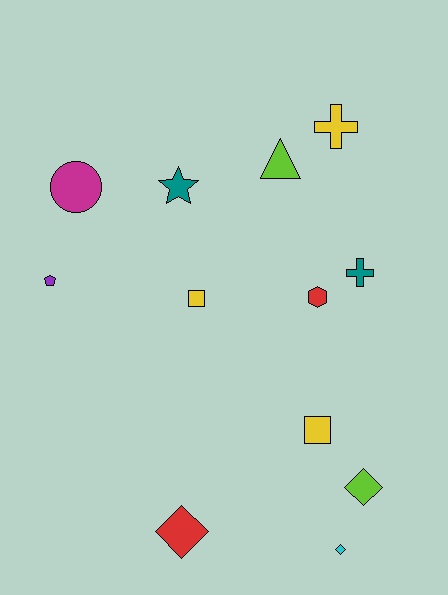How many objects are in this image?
There are 12 objects.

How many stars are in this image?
There is 1 star.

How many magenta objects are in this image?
There is 1 magenta object.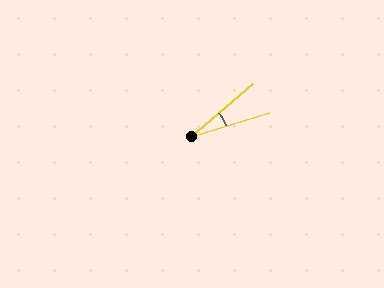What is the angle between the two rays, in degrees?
Approximately 23 degrees.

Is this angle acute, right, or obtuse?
It is acute.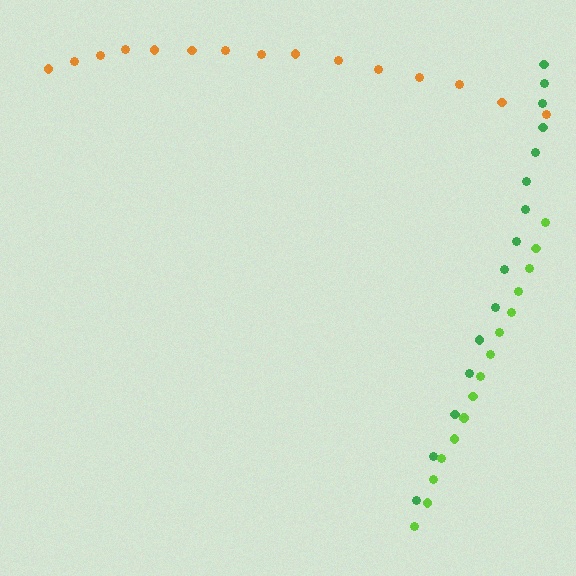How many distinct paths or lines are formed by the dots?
There are 3 distinct paths.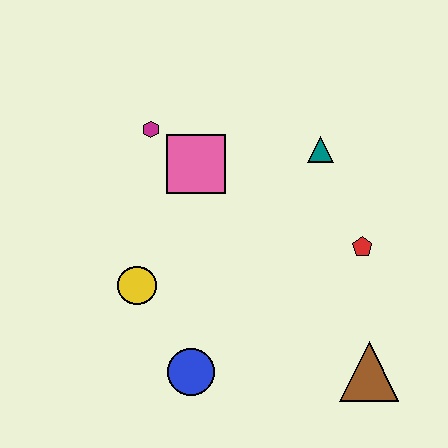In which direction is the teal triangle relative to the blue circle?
The teal triangle is above the blue circle.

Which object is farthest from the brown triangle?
The magenta hexagon is farthest from the brown triangle.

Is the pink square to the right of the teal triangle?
No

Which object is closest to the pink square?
The magenta hexagon is closest to the pink square.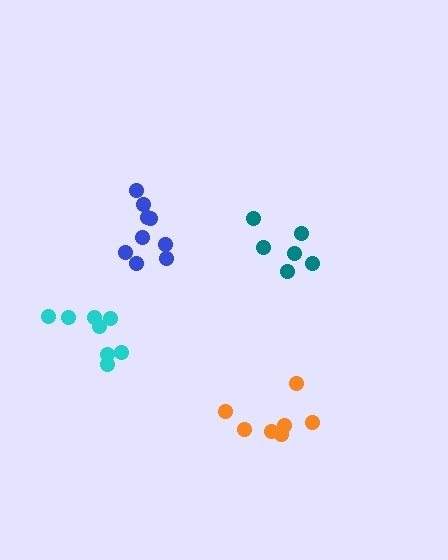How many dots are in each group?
Group 1: 7 dots, Group 2: 8 dots, Group 3: 9 dots, Group 4: 6 dots (30 total).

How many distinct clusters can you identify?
There are 4 distinct clusters.